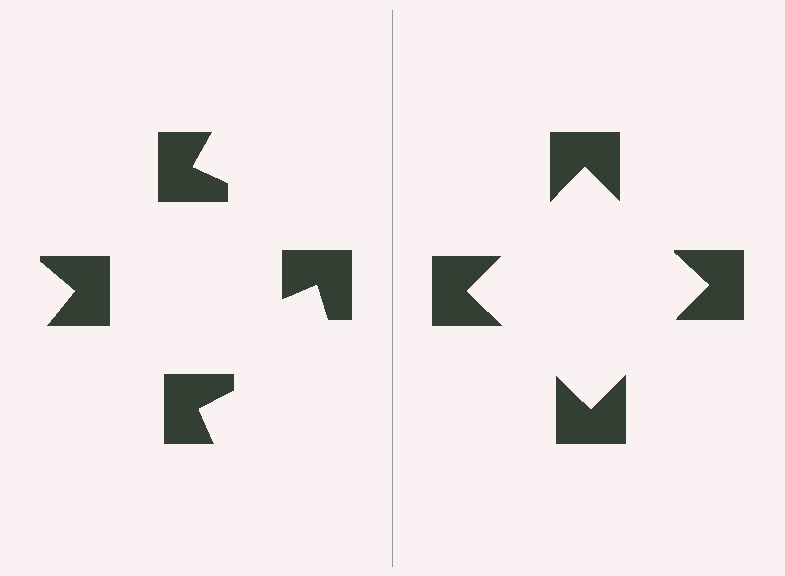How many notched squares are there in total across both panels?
8 — 4 on each side.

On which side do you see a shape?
An illusory square appears on the right side. On the left side the wedge cuts are rotated, so no coherent shape forms.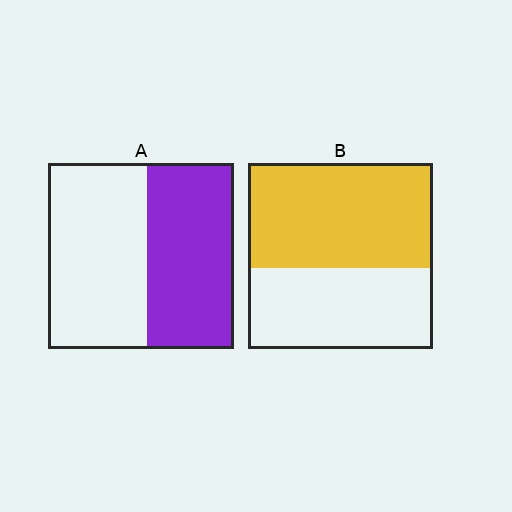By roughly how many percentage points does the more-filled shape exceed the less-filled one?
By roughly 10 percentage points (B over A).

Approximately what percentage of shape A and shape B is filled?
A is approximately 45% and B is approximately 55%.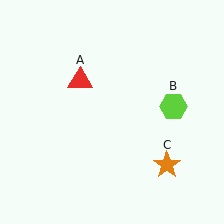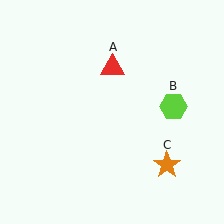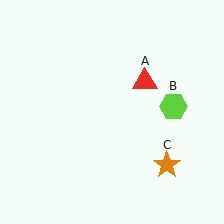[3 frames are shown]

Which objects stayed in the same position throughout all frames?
Lime hexagon (object B) and orange star (object C) remained stationary.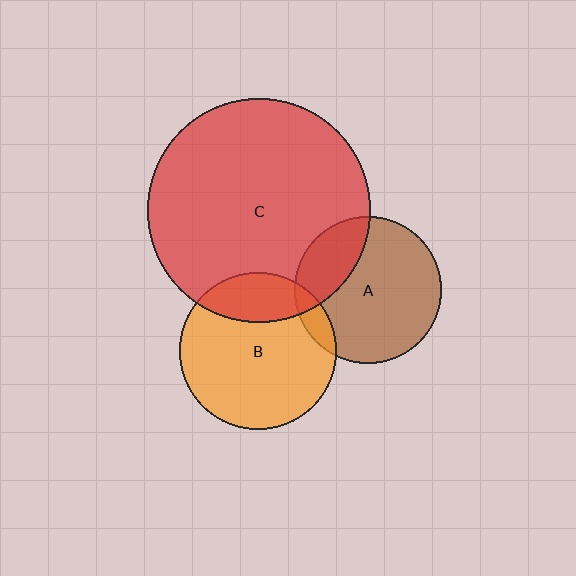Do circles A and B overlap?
Yes.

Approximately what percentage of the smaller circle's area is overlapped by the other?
Approximately 10%.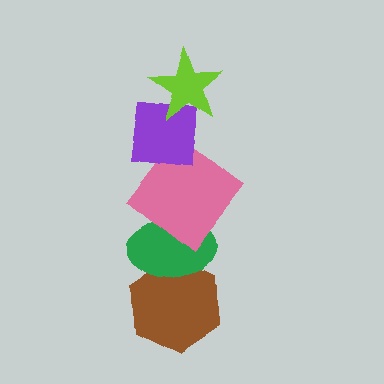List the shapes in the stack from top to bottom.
From top to bottom: the lime star, the purple square, the pink diamond, the green ellipse, the brown hexagon.